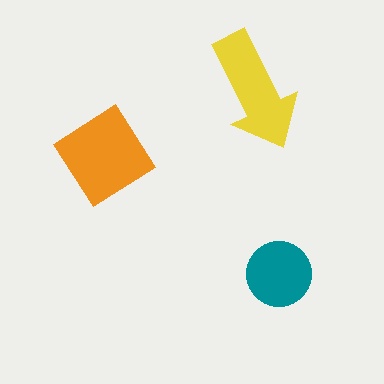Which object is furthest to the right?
The teal circle is rightmost.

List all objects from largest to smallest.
The orange diamond, the yellow arrow, the teal circle.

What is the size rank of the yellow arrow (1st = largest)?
2nd.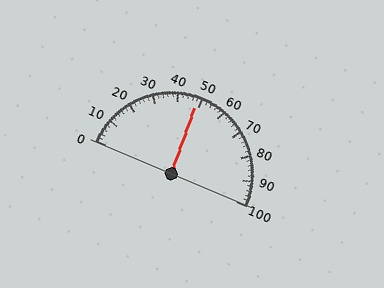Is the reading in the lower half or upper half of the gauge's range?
The reading is in the lower half of the range (0 to 100).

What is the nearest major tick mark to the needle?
The nearest major tick mark is 50.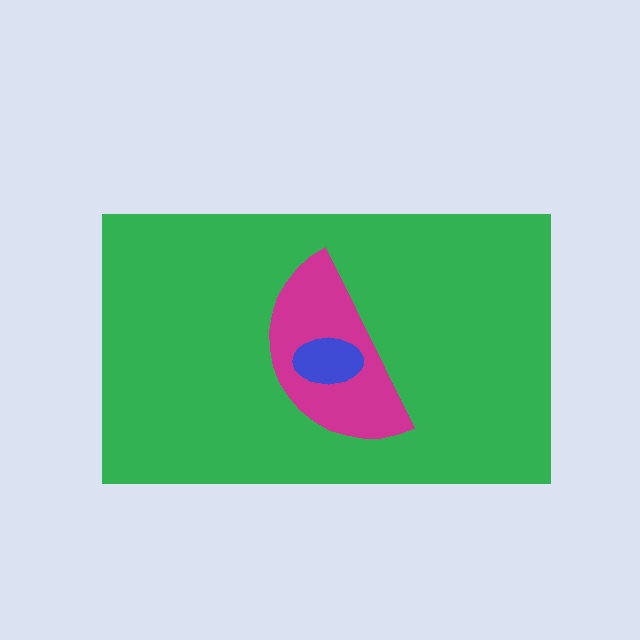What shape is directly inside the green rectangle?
The magenta semicircle.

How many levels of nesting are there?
3.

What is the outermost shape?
The green rectangle.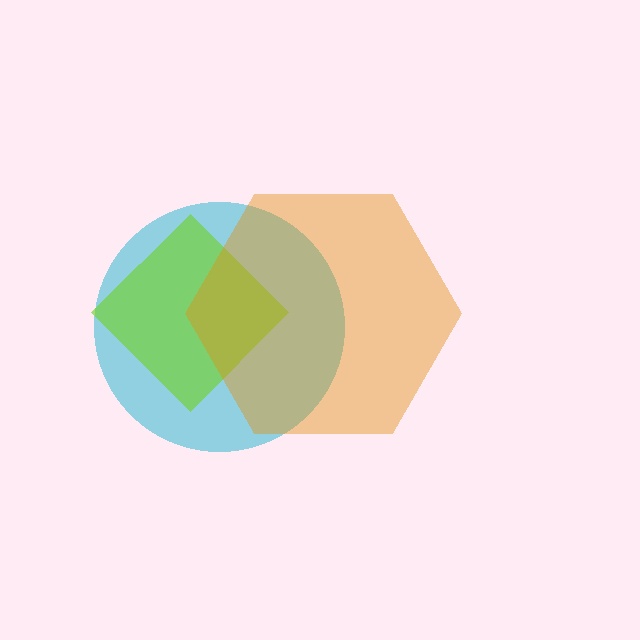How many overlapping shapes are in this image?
There are 3 overlapping shapes in the image.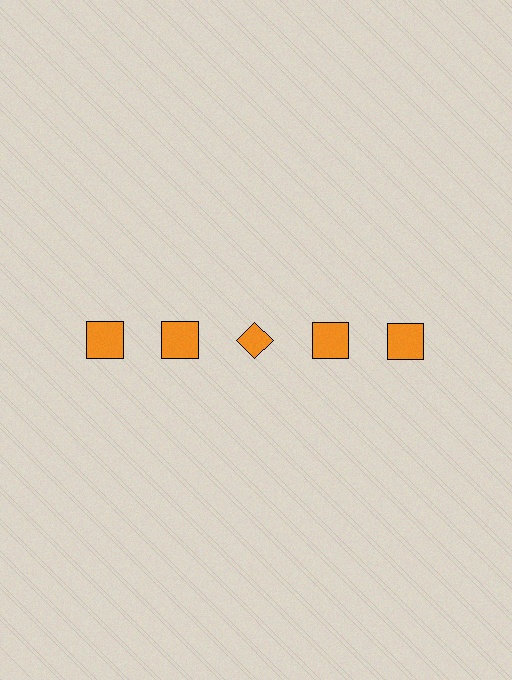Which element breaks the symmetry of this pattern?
The orange diamond in the top row, center column breaks the symmetry. All other shapes are orange squares.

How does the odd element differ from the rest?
It has a different shape: diamond instead of square.